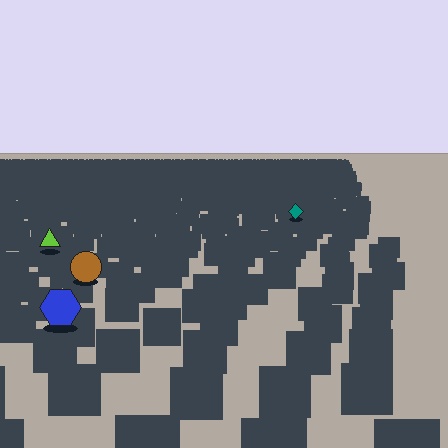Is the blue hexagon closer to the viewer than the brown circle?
Yes. The blue hexagon is closer — you can tell from the texture gradient: the ground texture is coarser near it.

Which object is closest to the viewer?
The blue hexagon is closest. The texture marks near it are larger and more spread out.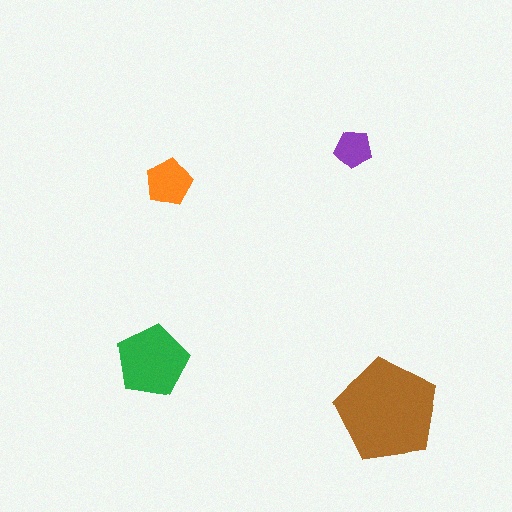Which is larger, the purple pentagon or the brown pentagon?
The brown one.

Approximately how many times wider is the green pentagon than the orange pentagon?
About 1.5 times wider.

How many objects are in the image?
There are 4 objects in the image.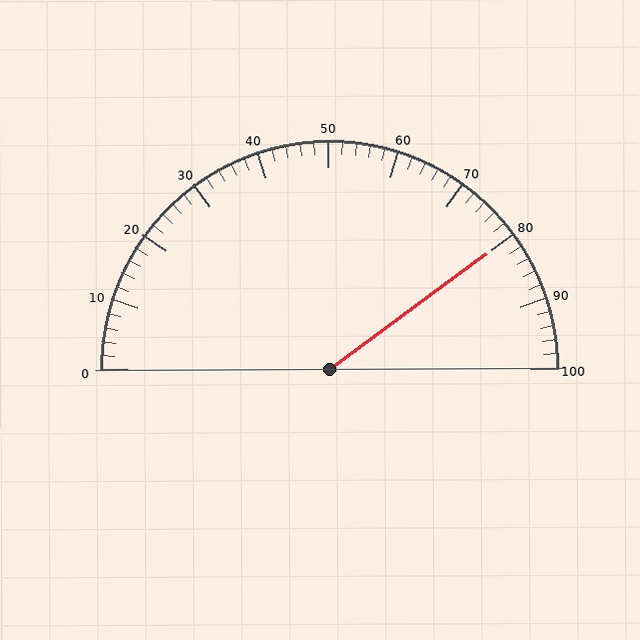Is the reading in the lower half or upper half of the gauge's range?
The reading is in the upper half of the range (0 to 100).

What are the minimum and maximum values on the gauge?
The gauge ranges from 0 to 100.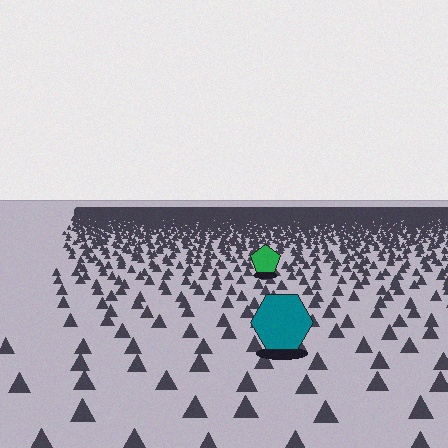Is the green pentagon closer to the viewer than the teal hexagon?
No. The teal hexagon is closer — you can tell from the texture gradient: the ground texture is coarser near it.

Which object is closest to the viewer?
The teal hexagon is closest. The texture marks near it are larger and more spread out.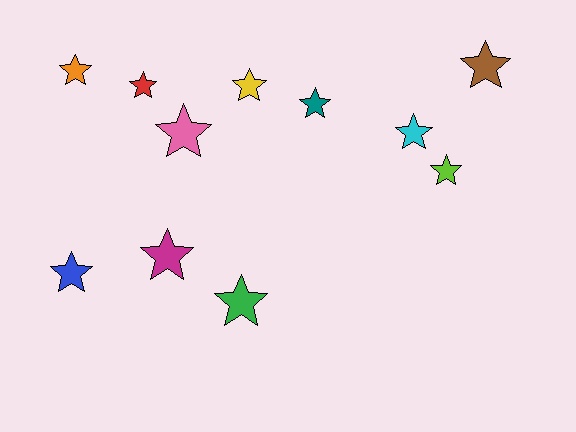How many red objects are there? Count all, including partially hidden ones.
There is 1 red object.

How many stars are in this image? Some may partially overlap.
There are 11 stars.